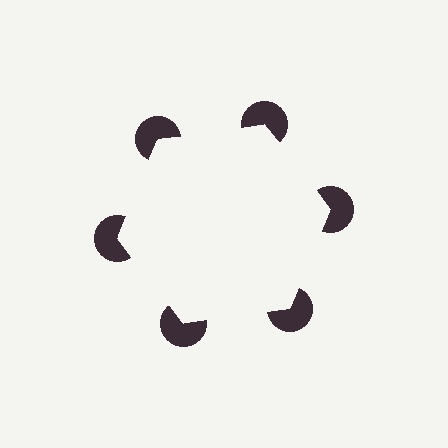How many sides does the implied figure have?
6 sides.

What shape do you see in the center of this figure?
An illusory hexagon — its edges are inferred from the aligned wedge cuts in the pac-man discs, not physically drawn.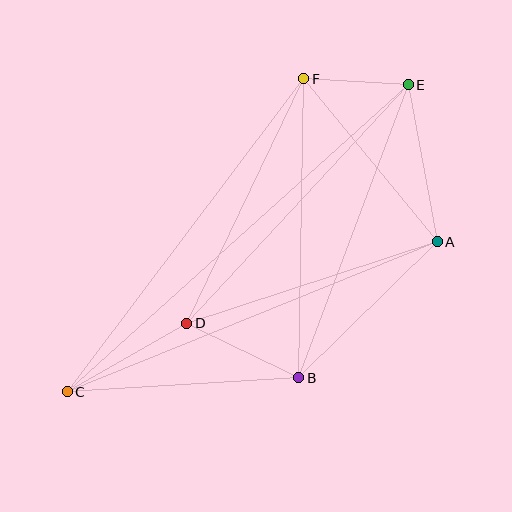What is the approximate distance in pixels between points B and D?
The distance between B and D is approximately 125 pixels.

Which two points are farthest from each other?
Points C and E are farthest from each other.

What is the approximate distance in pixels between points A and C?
The distance between A and C is approximately 399 pixels.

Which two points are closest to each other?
Points E and F are closest to each other.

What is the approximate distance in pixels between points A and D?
The distance between A and D is approximately 264 pixels.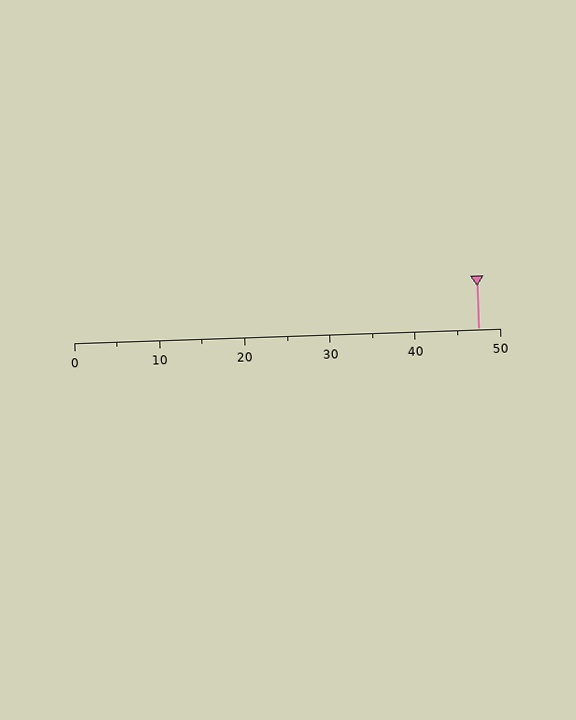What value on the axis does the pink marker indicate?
The marker indicates approximately 47.5.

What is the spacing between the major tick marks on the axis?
The major ticks are spaced 10 apart.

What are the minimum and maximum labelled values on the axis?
The axis runs from 0 to 50.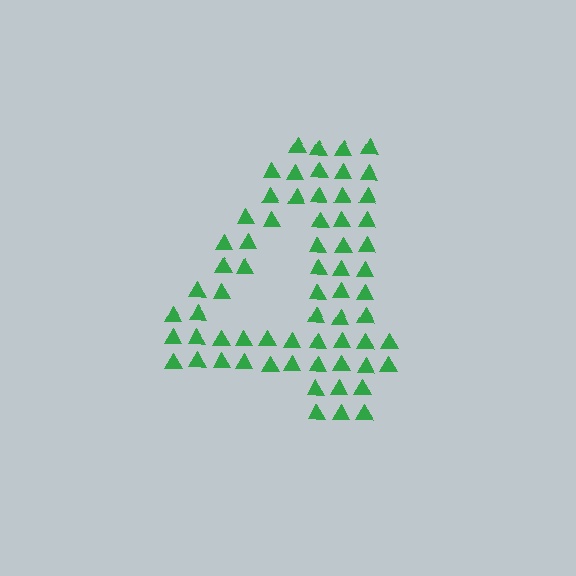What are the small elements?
The small elements are triangles.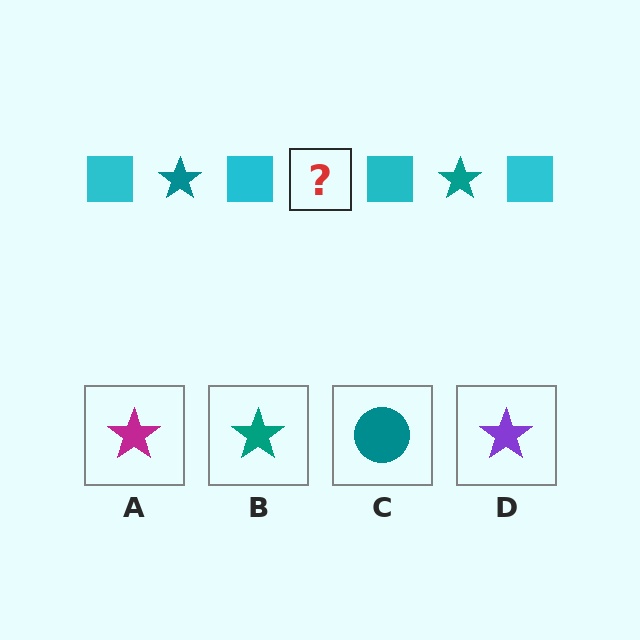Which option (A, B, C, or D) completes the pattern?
B.